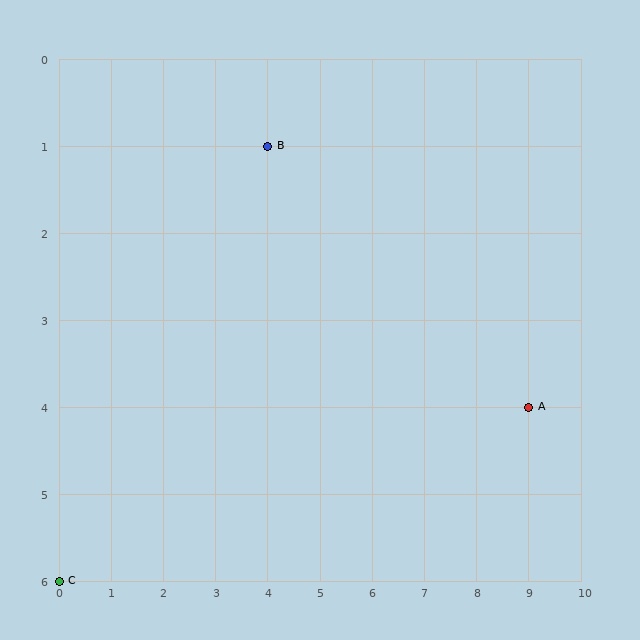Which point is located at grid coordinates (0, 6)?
Point C is at (0, 6).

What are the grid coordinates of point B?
Point B is at grid coordinates (4, 1).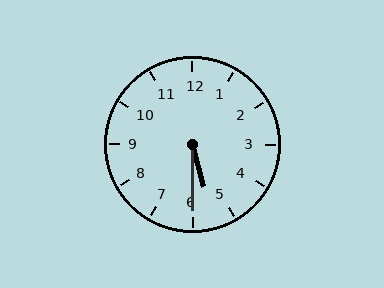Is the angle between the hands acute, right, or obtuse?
It is acute.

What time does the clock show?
5:30.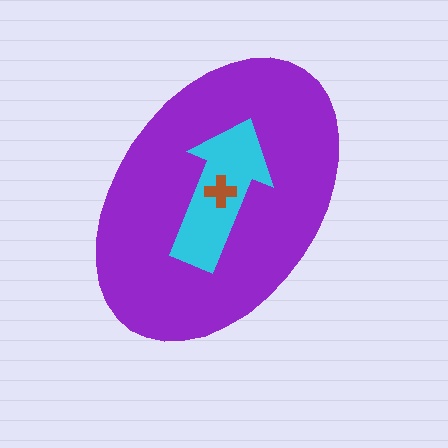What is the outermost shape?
The purple ellipse.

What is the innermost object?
The brown cross.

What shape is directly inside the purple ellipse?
The cyan arrow.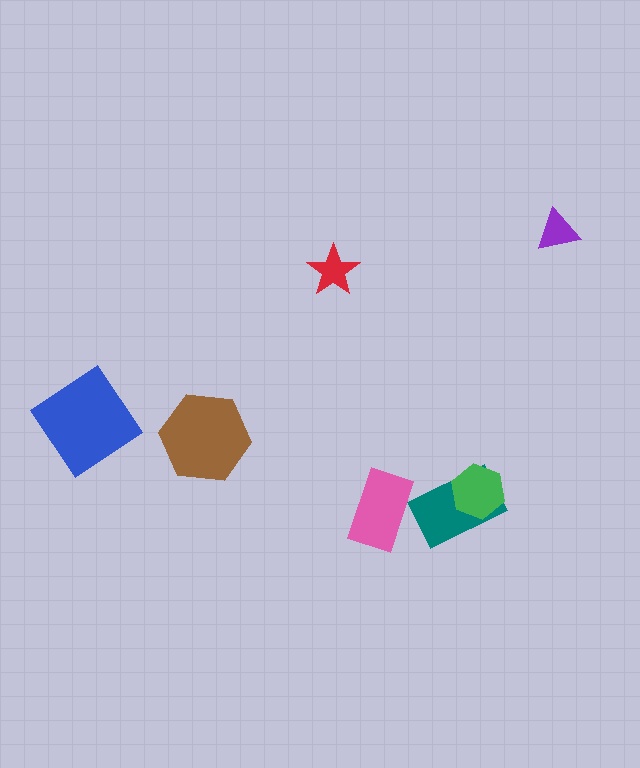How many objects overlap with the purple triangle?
0 objects overlap with the purple triangle.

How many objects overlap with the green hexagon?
1 object overlaps with the green hexagon.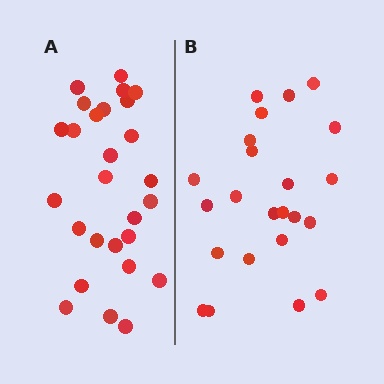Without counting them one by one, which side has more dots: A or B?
Region A (the left region) has more dots.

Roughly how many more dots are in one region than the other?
Region A has about 4 more dots than region B.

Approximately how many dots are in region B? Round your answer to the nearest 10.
About 20 dots. (The exact count is 23, which rounds to 20.)